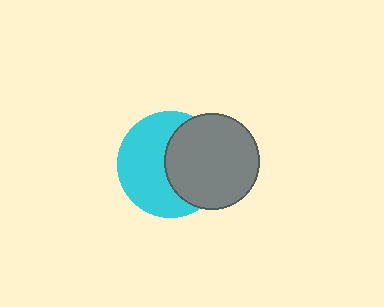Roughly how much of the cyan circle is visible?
About half of it is visible (roughly 56%).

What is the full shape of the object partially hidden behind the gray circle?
The partially hidden object is a cyan circle.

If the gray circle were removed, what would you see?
You would see the complete cyan circle.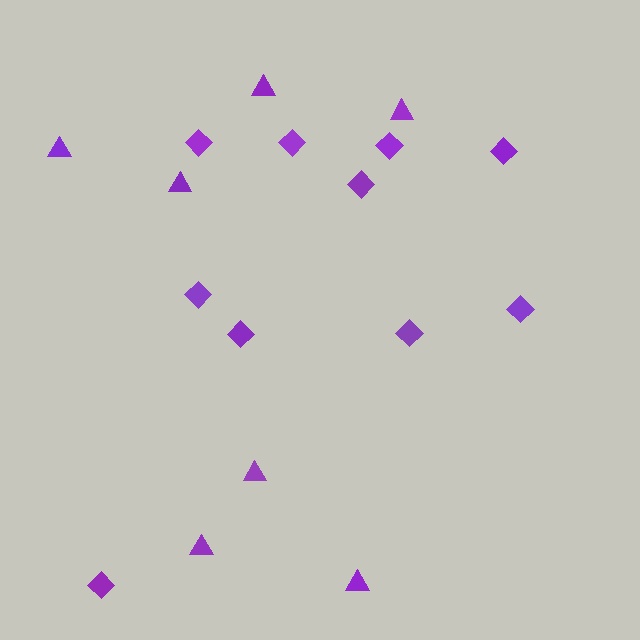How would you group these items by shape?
There are 2 groups: one group of diamonds (10) and one group of triangles (7).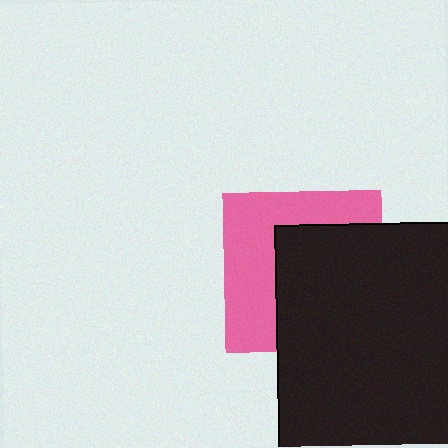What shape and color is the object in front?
The object in front is a black square.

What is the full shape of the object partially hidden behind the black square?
The partially hidden object is a pink square.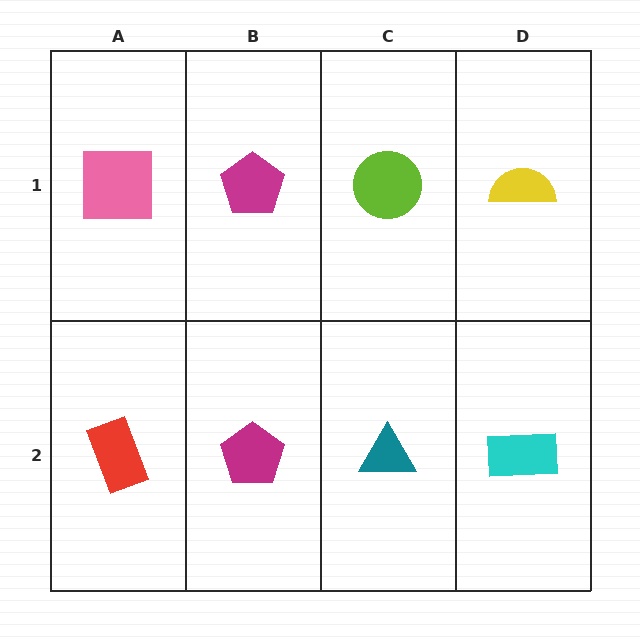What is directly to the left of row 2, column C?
A magenta pentagon.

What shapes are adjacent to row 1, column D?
A cyan rectangle (row 2, column D), a lime circle (row 1, column C).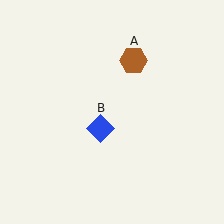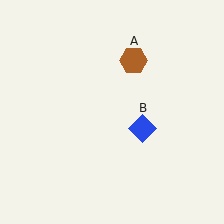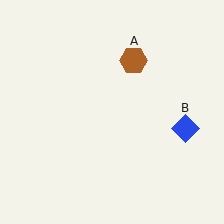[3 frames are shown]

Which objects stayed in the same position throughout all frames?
Brown hexagon (object A) remained stationary.